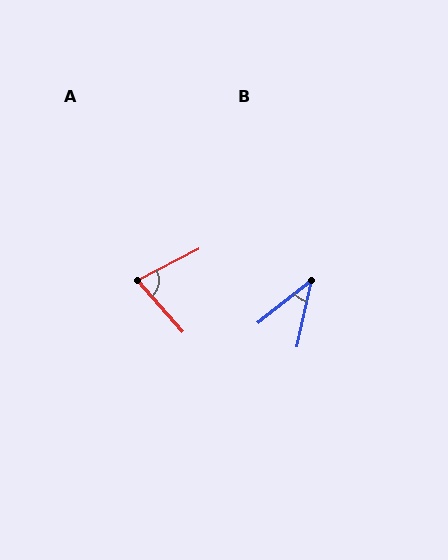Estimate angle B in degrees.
Approximately 40 degrees.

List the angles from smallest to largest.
B (40°), A (76°).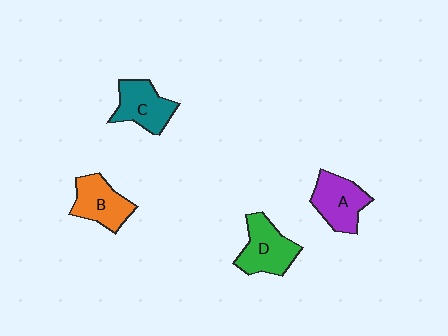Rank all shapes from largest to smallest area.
From largest to smallest: D (green), A (purple), B (orange), C (teal).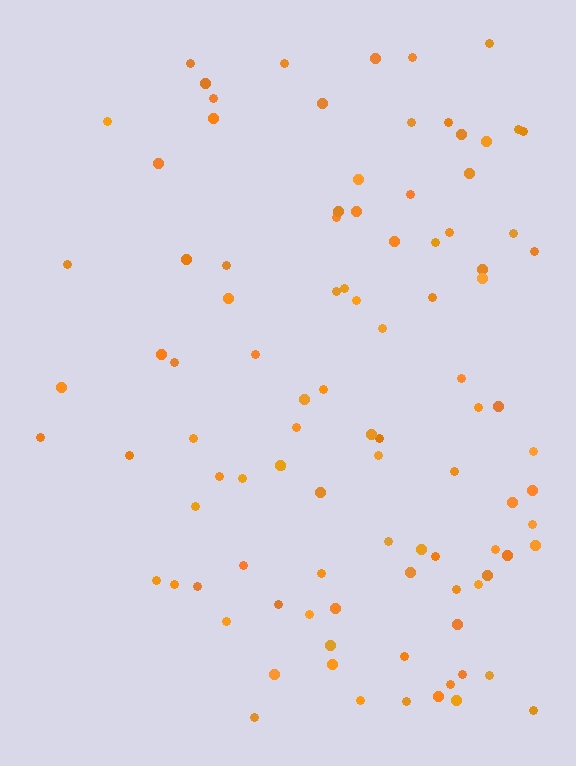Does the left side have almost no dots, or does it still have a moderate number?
Still a moderate number, just noticeably fewer than the right.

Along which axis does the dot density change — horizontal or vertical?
Horizontal.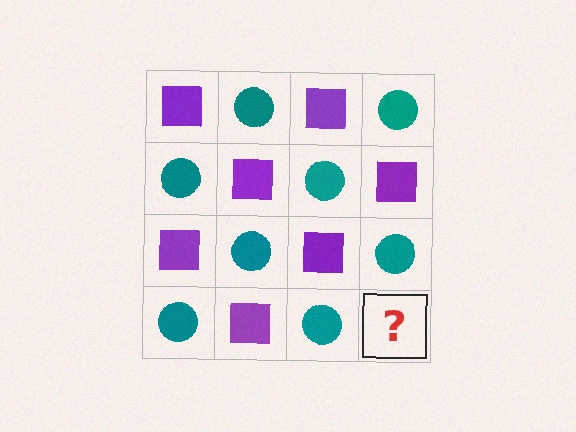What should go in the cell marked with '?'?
The missing cell should contain a purple square.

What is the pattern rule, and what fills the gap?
The rule is that it alternates purple square and teal circle in a checkerboard pattern. The gap should be filled with a purple square.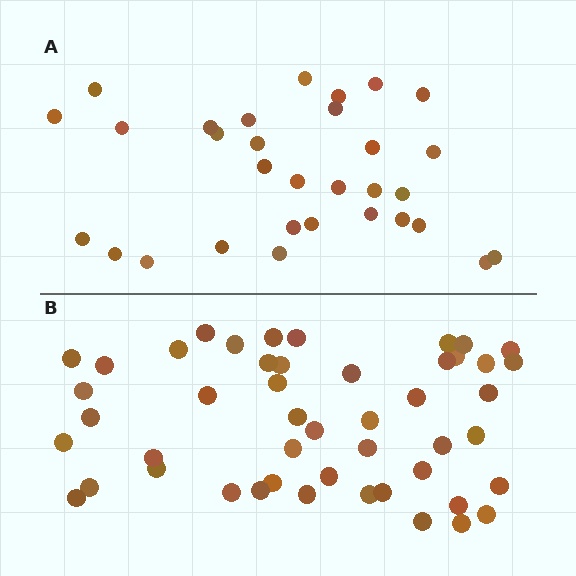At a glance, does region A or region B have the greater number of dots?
Region B (the bottom region) has more dots.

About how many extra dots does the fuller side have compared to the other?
Region B has approximately 15 more dots than region A.